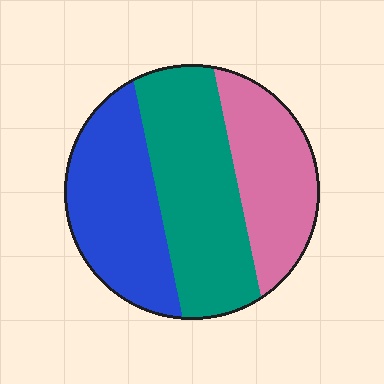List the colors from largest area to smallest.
From largest to smallest: teal, blue, pink.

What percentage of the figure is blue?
Blue covers 33% of the figure.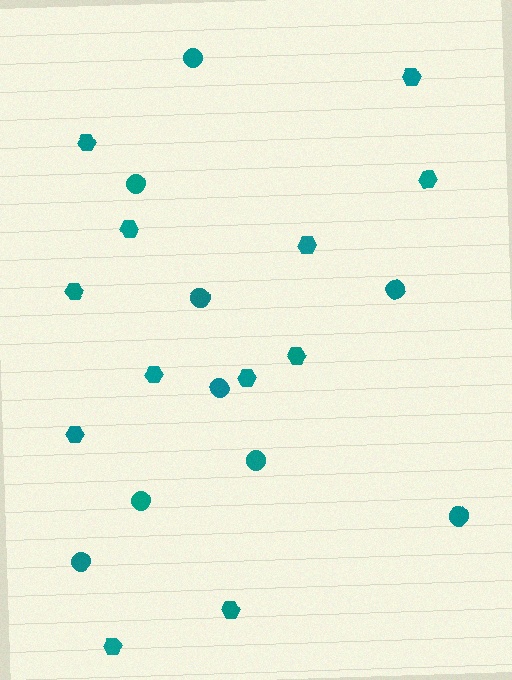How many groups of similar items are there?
There are 2 groups: one group of hexagons (12) and one group of circles (9).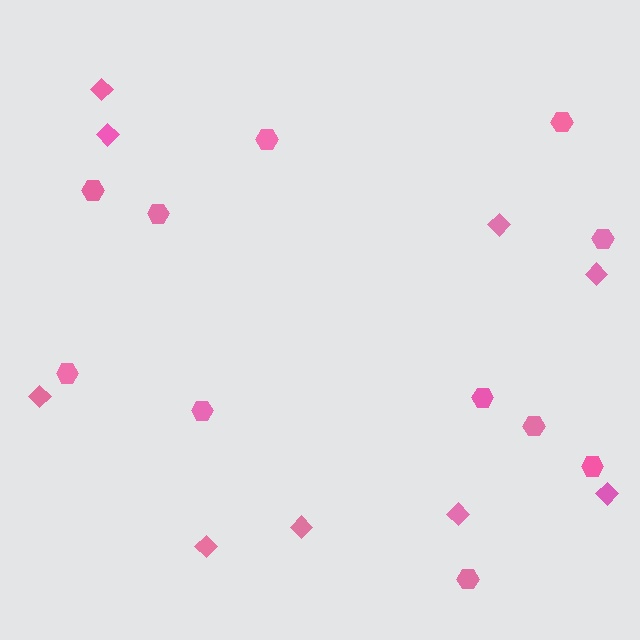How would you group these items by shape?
There are 2 groups: one group of hexagons (11) and one group of diamonds (9).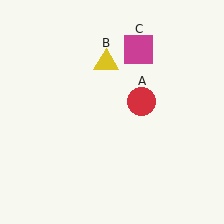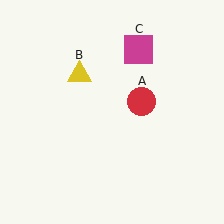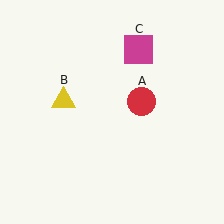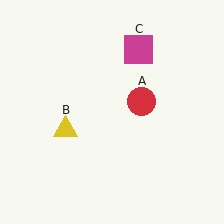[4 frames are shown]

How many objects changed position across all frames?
1 object changed position: yellow triangle (object B).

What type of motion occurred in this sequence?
The yellow triangle (object B) rotated counterclockwise around the center of the scene.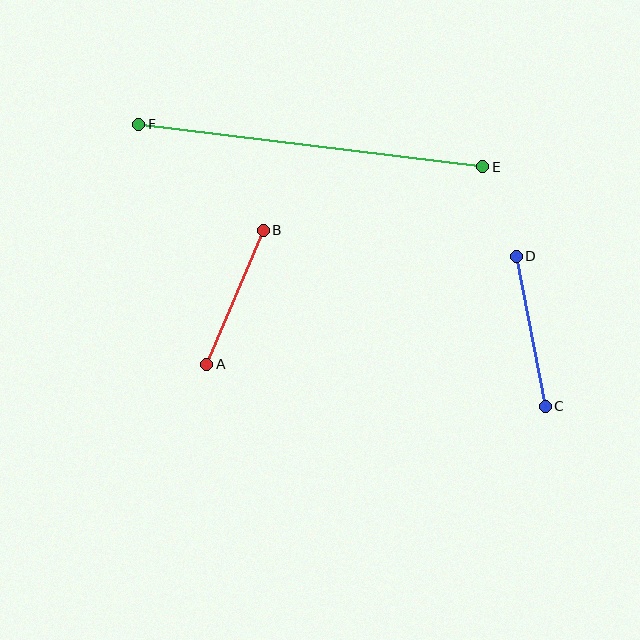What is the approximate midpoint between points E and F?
The midpoint is at approximately (311, 146) pixels.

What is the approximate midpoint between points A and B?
The midpoint is at approximately (235, 297) pixels.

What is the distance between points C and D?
The distance is approximately 153 pixels.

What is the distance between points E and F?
The distance is approximately 347 pixels.